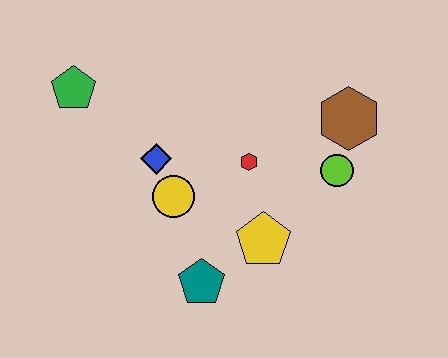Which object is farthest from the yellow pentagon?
The green pentagon is farthest from the yellow pentagon.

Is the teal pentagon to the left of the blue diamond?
No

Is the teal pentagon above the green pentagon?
No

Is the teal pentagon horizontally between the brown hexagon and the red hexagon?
No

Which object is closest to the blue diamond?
The yellow circle is closest to the blue diamond.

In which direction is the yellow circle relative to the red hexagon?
The yellow circle is to the left of the red hexagon.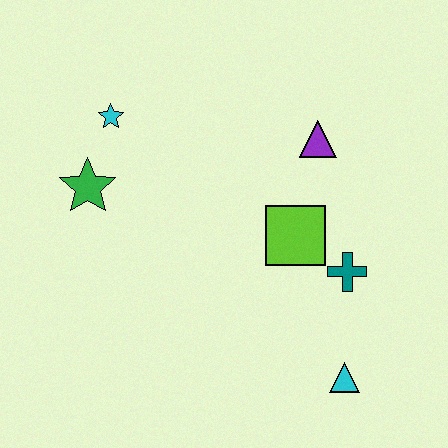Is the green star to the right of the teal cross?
No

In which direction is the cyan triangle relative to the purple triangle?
The cyan triangle is below the purple triangle.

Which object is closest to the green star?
The cyan star is closest to the green star.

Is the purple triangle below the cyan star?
Yes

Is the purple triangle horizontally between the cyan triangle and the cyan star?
Yes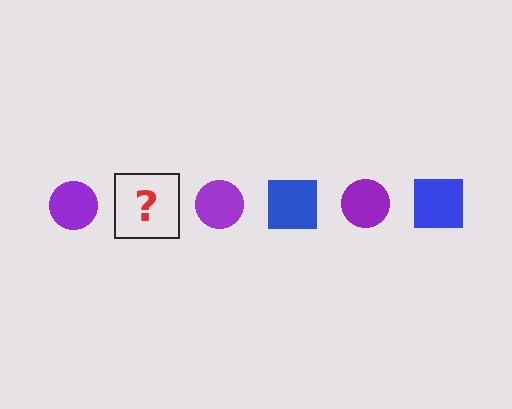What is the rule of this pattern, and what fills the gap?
The rule is that the pattern alternates between purple circle and blue square. The gap should be filled with a blue square.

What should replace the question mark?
The question mark should be replaced with a blue square.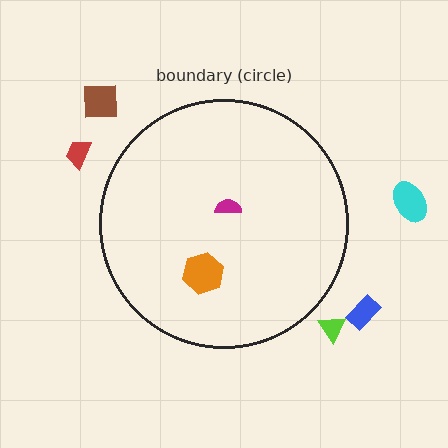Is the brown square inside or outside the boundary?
Outside.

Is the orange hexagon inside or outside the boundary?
Inside.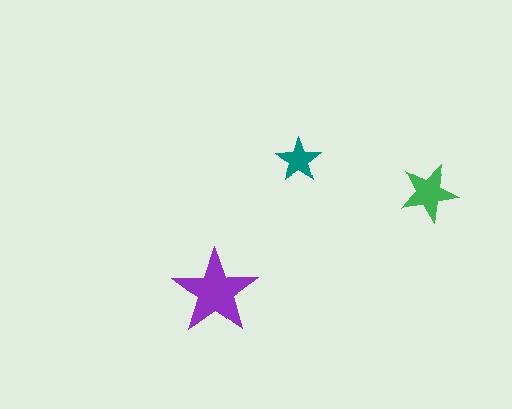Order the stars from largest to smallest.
the purple one, the green one, the teal one.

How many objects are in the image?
There are 3 objects in the image.